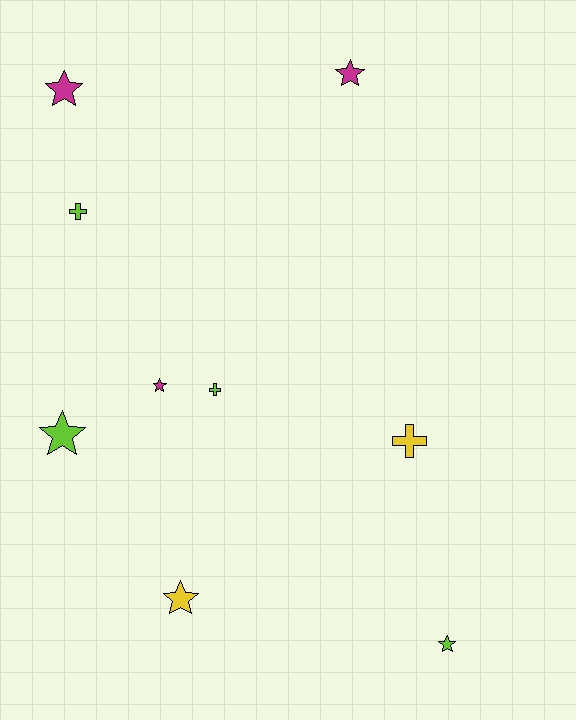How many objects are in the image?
There are 9 objects.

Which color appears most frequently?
Lime, with 4 objects.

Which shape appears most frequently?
Star, with 6 objects.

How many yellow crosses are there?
There is 1 yellow cross.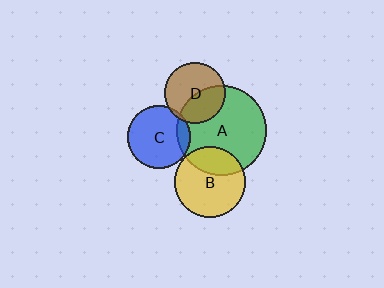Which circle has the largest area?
Circle A (green).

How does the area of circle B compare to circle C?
Approximately 1.2 times.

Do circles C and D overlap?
Yes.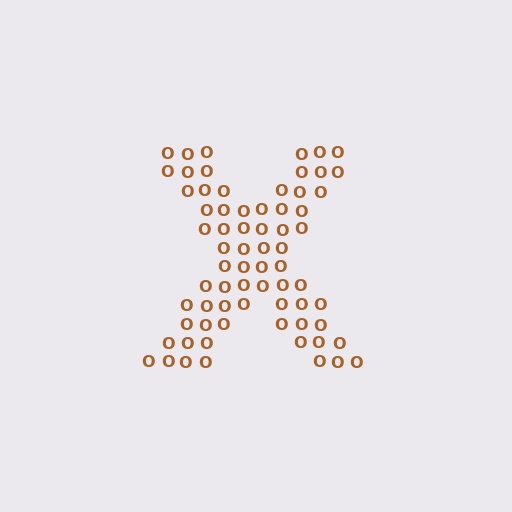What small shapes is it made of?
It is made of small letter O's.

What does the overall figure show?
The overall figure shows the letter X.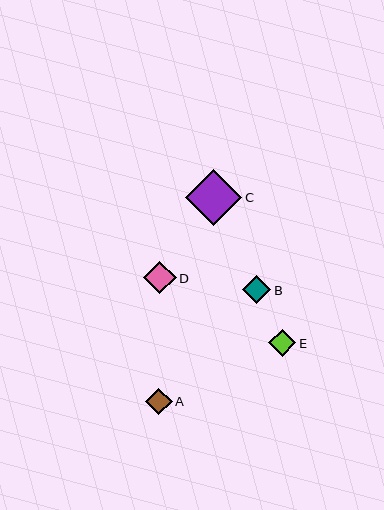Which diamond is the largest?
Diamond C is the largest with a size of approximately 56 pixels.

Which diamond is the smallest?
Diamond A is the smallest with a size of approximately 27 pixels.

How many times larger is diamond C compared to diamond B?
Diamond C is approximately 2.0 times the size of diamond B.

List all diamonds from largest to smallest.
From largest to smallest: C, D, B, E, A.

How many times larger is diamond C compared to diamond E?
Diamond C is approximately 2.1 times the size of diamond E.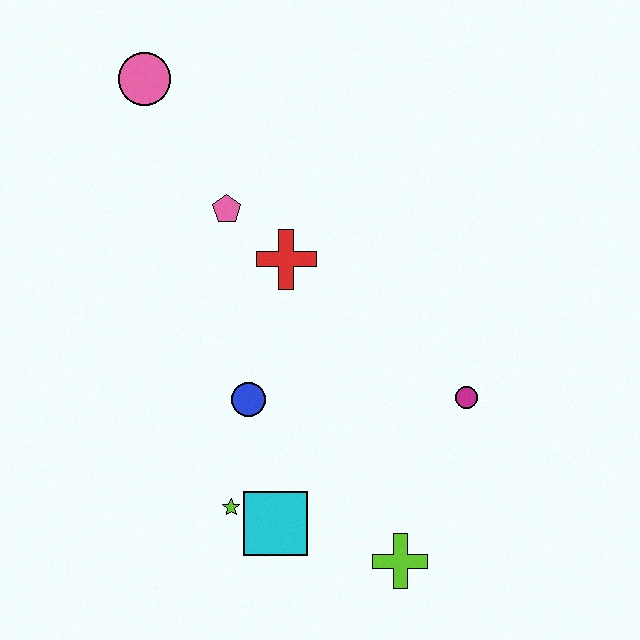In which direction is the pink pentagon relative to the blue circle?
The pink pentagon is above the blue circle.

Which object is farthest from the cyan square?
The pink circle is farthest from the cyan square.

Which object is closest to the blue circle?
The lime star is closest to the blue circle.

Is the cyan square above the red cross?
No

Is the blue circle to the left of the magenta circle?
Yes